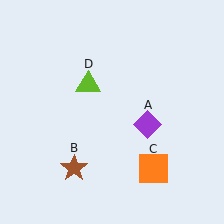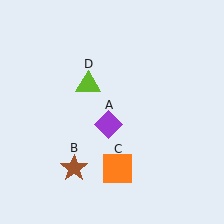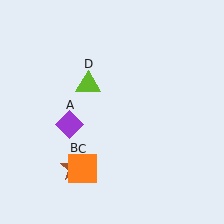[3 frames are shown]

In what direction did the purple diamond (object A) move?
The purple diamond (object A) moved left.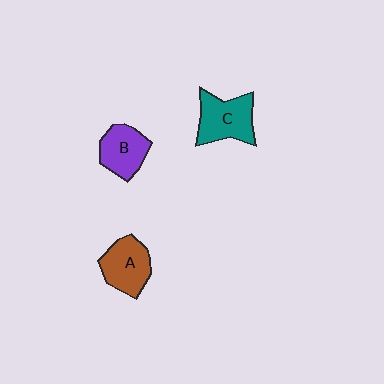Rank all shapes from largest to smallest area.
From largest to smallest: C (teal), A (brown), B (purple).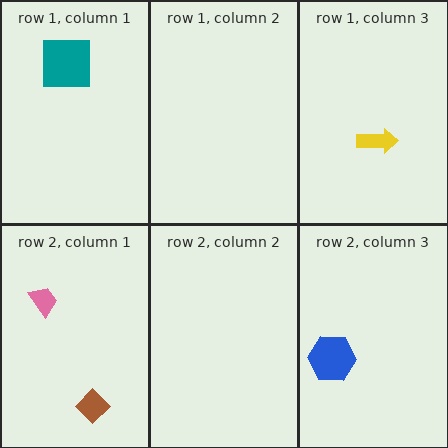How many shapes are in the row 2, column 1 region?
2.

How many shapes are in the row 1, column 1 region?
1.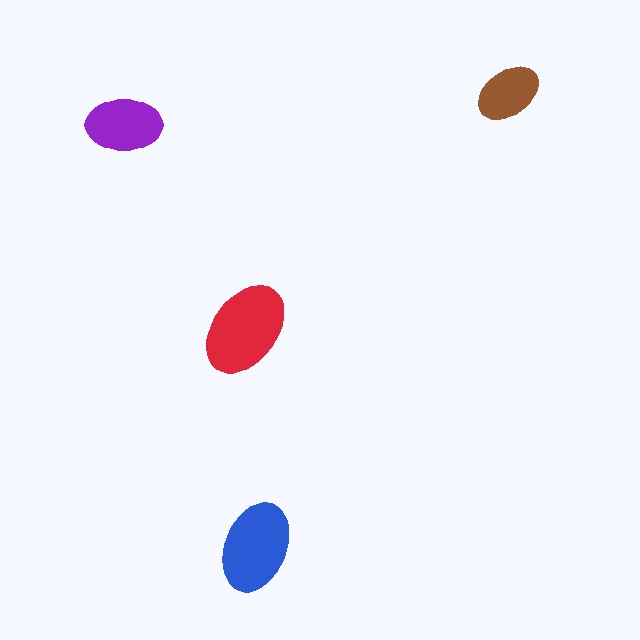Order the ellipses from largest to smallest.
the red one, the blue one, the purple one, the brown one.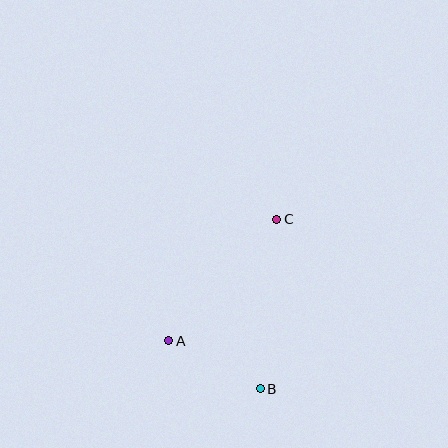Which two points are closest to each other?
Points A and B are closest to each other.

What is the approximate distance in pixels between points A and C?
The distance between A and C is approximately 163 pixels.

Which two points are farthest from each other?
Points B and C are farthest from each other.